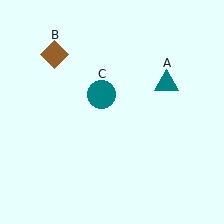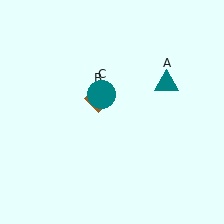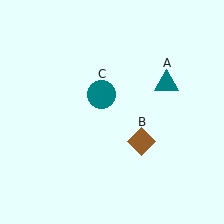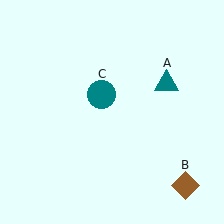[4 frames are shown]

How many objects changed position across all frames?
1 object changed position: brown diamond (object B).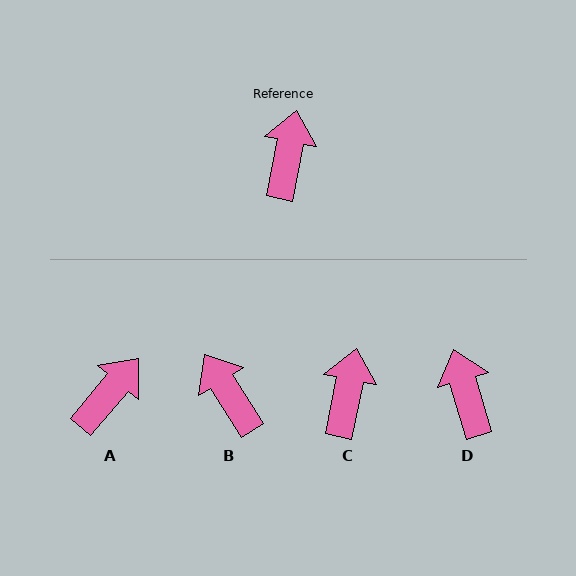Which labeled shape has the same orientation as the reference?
C.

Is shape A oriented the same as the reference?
No, it is off by about 29 degrees.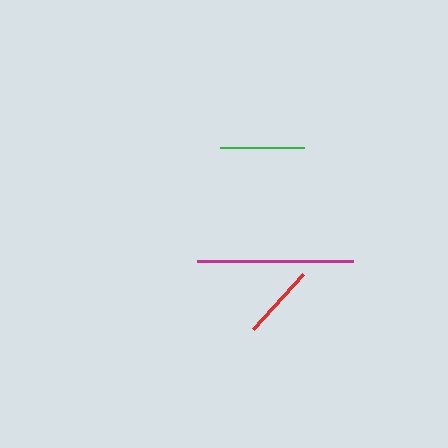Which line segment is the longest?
The magenta line is the longest at approximately 156 pixels.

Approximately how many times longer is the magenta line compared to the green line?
The magenta line is approximately 1.9 times the length of the green line.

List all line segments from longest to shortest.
From longest to shortest: magenta, green, red.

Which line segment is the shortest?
The red line is the shortest at approximately 75 pixels.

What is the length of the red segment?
The red segment is approximately 75 pixels long.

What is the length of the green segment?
The green segment is approximately 84 pixels long.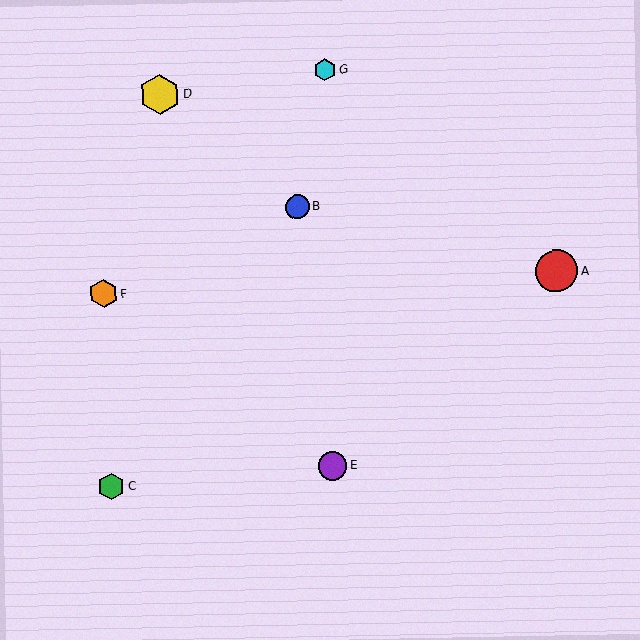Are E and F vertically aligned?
No, E is at x≈333 and F is at x≈104.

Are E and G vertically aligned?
Yes, both are at x≈333.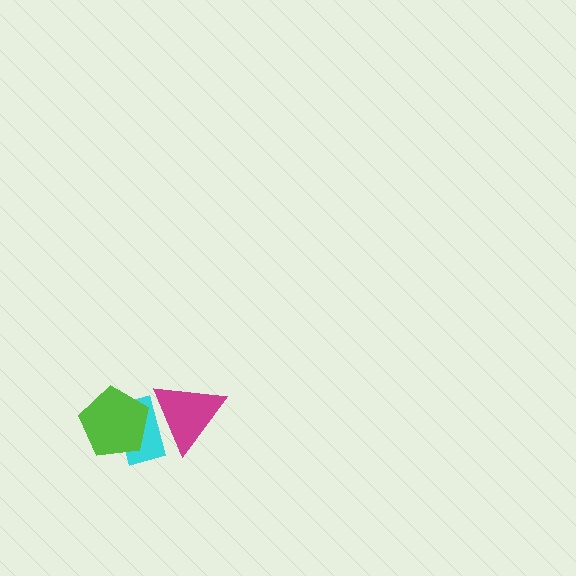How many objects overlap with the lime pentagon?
1 object overlaps with the lime pentagon.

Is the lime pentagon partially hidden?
No, no other shape covers it.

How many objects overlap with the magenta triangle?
1 object overlaps with the magenta triangle.